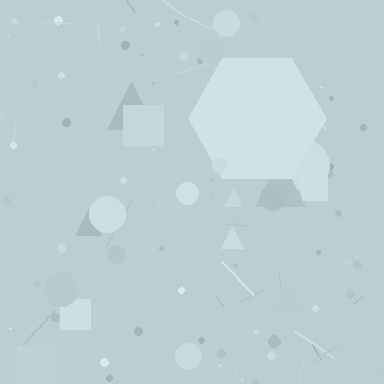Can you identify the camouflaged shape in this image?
The camouflaged shape is a hexagon.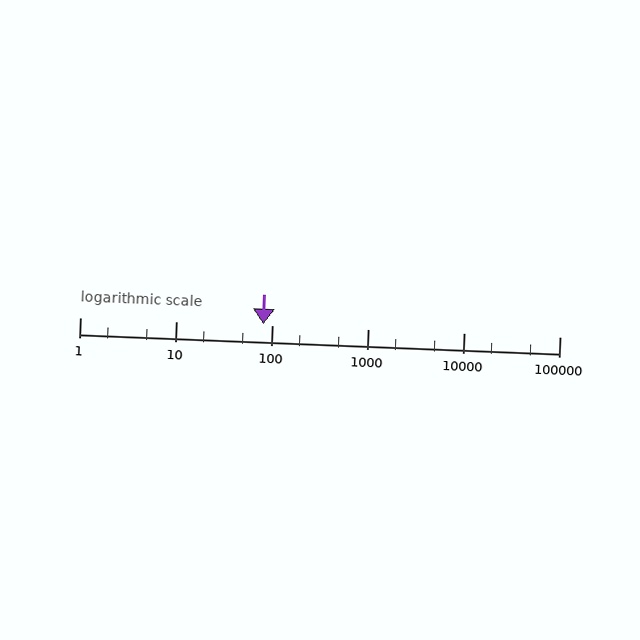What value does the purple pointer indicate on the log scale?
The pointer indicates approximately 82.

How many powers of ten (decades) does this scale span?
The scale spans 5 decades, from 1 to 100000.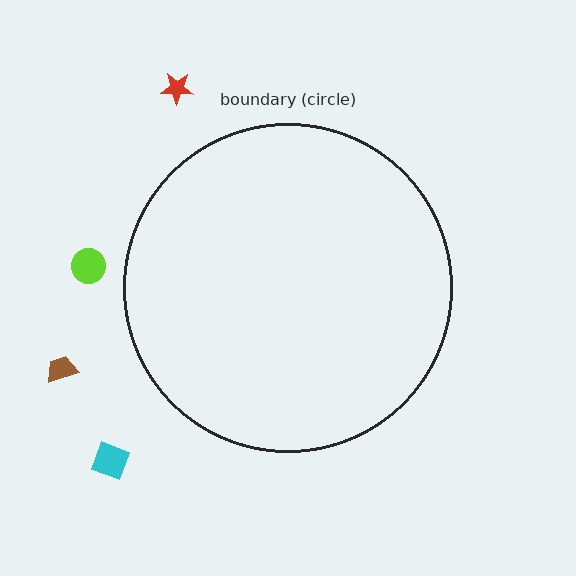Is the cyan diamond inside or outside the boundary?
Outside.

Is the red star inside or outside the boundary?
Outside.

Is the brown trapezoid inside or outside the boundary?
Outside.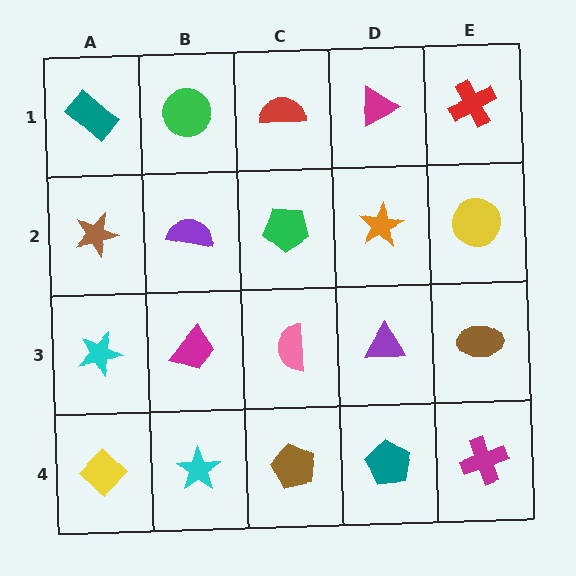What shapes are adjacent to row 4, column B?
A magenta trapezoid (row 3, column B), a yellow diamond (row 4, column A), a brown pentagon (row 4, column C).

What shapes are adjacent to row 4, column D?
A purple triangle (row 3, column D), a brown pentagon (row 4, column C), a magenta cross (row 4, column E).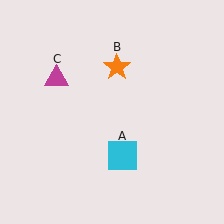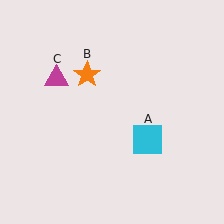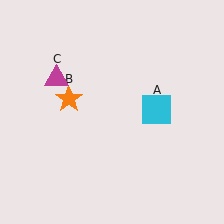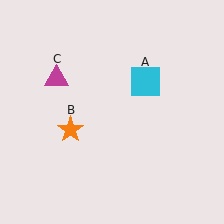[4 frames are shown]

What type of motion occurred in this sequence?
The cyan square (object A), orange star (object B) rotated counterclockwise around the center of the scene.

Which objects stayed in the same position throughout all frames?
Magenta triangle (object C) remained stationary.